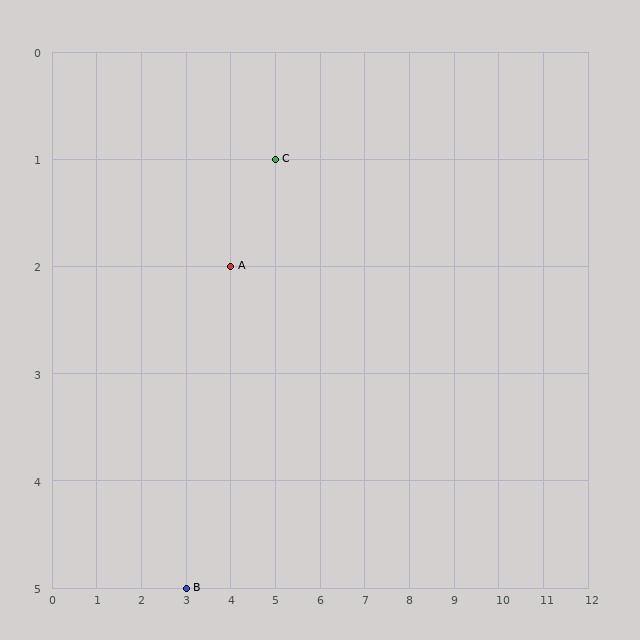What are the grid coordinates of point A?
Point A is at grid coordinates (4, 2).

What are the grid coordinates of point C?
Point C is at grid coordinates (5, 1).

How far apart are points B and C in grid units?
Points B and C are 2 columns and 4 rows apart (about 4.5 grid units diagonally).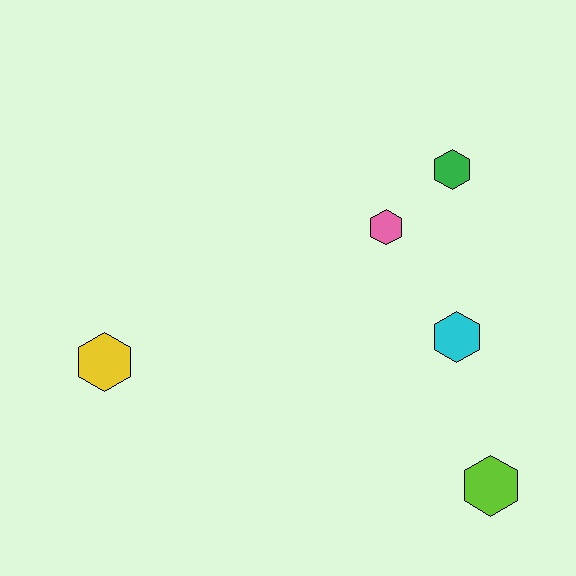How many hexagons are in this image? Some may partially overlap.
There are 5 hexagons.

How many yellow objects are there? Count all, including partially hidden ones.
There is 1 yellow object.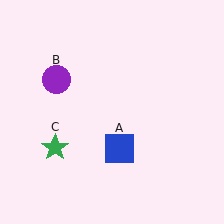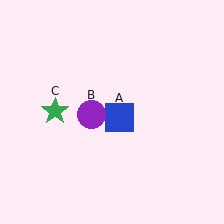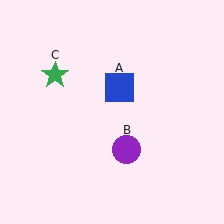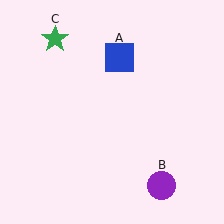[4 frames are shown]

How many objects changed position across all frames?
3 objects changed position: blue square (object A), purple circle (object B), green star (object C).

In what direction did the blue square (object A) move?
The blue square (object A) moved up.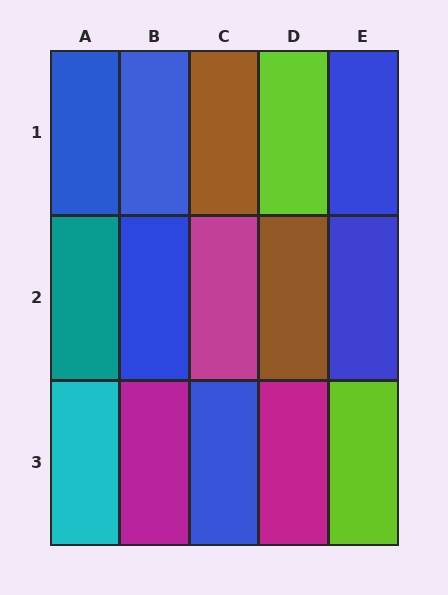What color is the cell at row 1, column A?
Blue.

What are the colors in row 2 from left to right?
Teal, blue, magenta, brown, blue.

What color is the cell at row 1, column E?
Blue.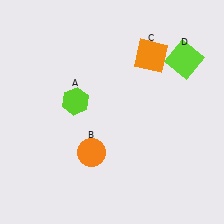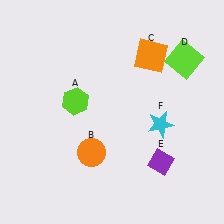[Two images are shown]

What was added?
A purple diamond (E), a cyan star (F) were added in Image 2.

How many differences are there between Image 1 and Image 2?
There are 2 differences between the two images.